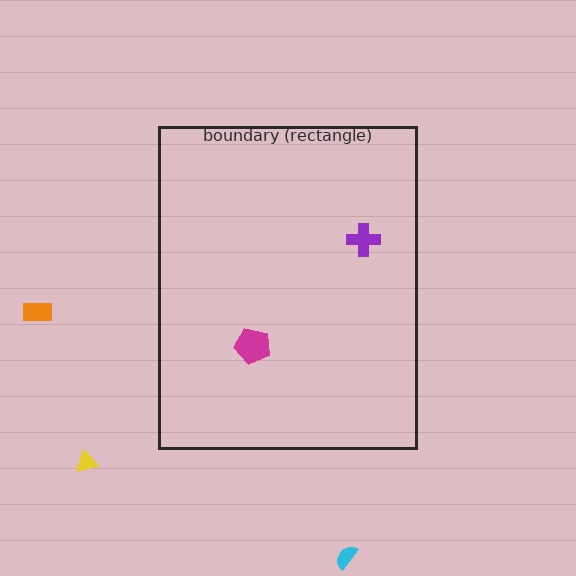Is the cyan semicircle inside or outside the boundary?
Outside.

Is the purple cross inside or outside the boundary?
Inside.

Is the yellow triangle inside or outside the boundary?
Outside.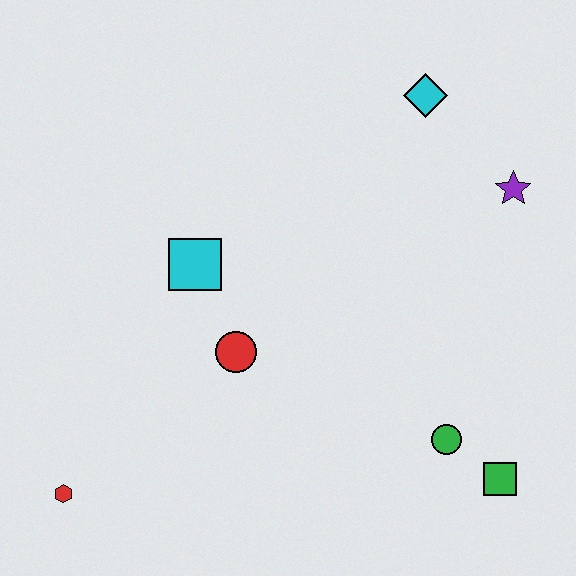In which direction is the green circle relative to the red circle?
The green circle is to the right of the red circle.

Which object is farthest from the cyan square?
The green square is farthest from the cyan square.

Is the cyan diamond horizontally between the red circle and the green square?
Yes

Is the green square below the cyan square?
Yes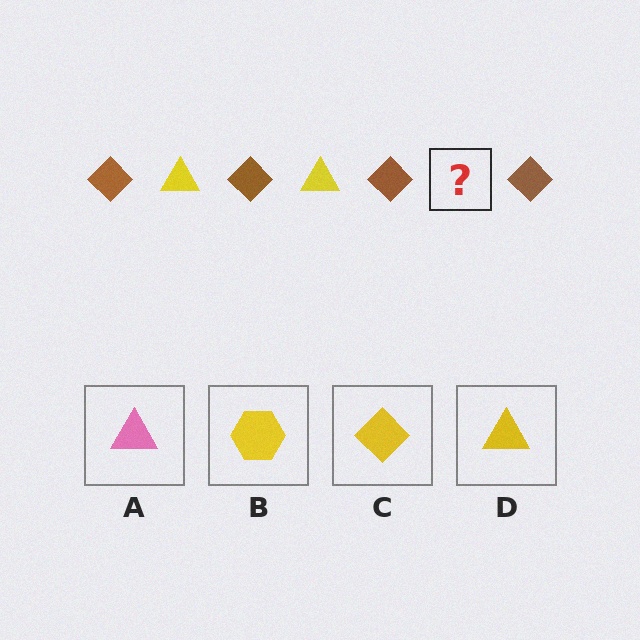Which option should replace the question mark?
Option D.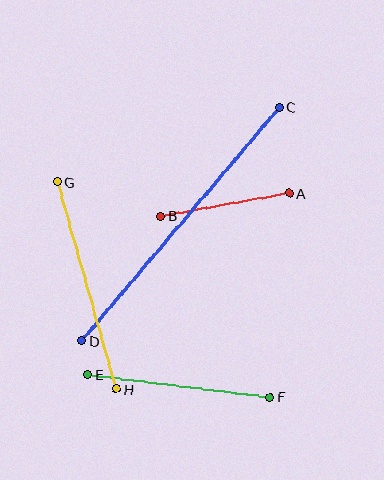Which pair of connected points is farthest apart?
Points C and D are farthest apart.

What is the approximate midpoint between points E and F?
The midpoint is at approximately (179, 386) pixels.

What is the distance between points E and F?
The distance is approximately 184 pixels.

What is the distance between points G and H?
The distance is approximately 216 pixels.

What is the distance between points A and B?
The distance is approximately 130 pixels.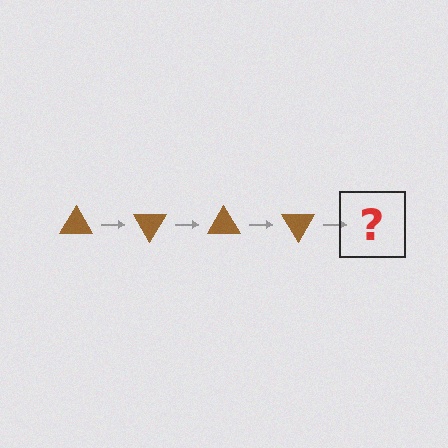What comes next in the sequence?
The next element should be a brown triangle rotated 240 degrees.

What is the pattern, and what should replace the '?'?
The pattern is that the triangle rotates 60 degrees each step. The '?' should be a brown triangle rotated 240 degrees.